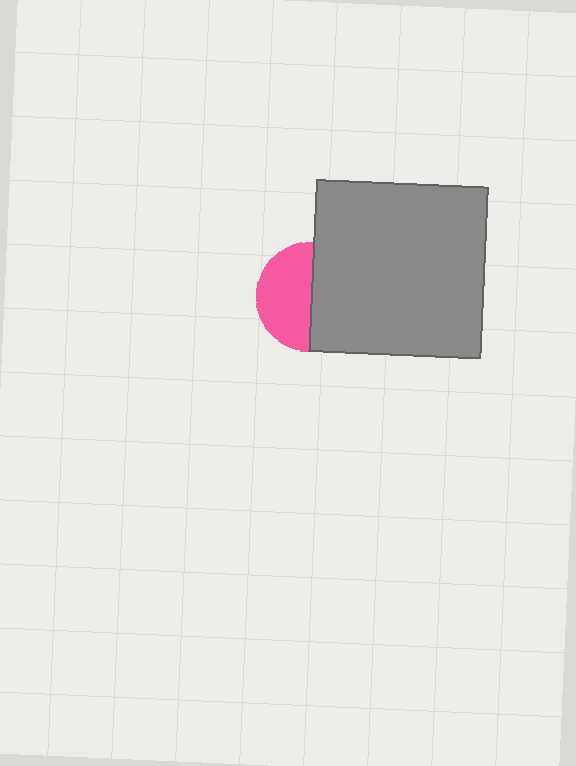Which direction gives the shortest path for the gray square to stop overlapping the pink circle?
Moving right gives the shortest separation.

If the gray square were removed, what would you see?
You would see the complete pink circle.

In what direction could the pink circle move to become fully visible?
The pink circle could move left. That would shift it out from behind the gray square entirely.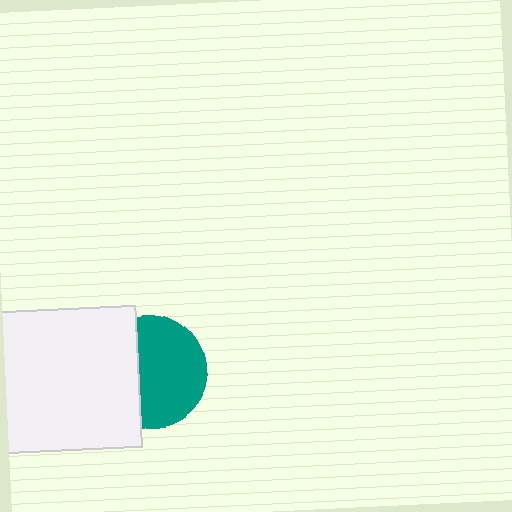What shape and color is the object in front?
The object in front is a white square.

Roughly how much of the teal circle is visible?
About half of it is visible (roughly 63%).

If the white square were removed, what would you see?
You would see the complete teal circle.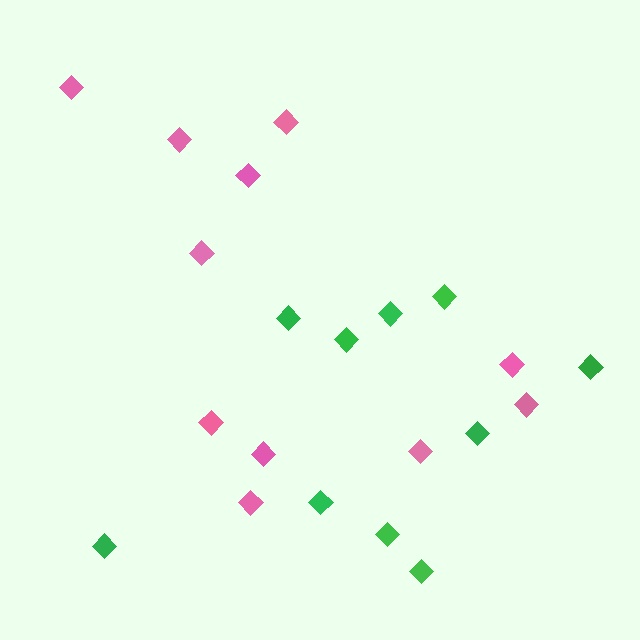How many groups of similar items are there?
There are 2 groups: one group of pink diamonds (11) and one group of green diamonds (10).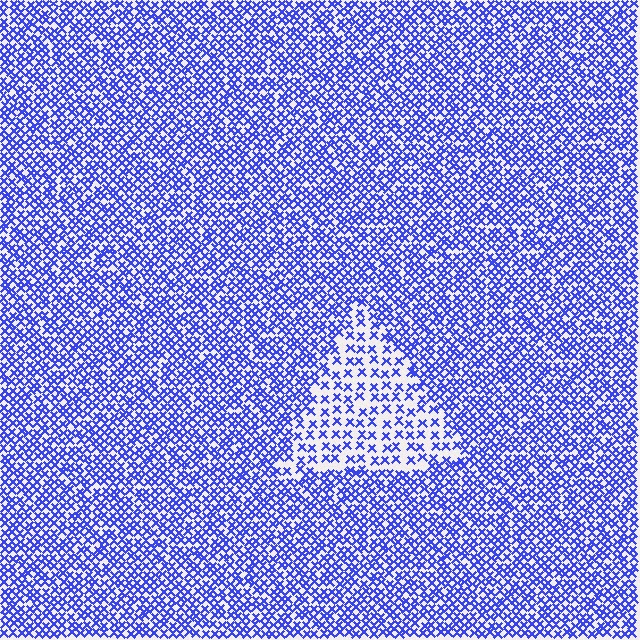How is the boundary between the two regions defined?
The boundary is defined by a change in element density (approximately 2.1x ratio). All elements are the same color, size, and shape.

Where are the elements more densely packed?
The elements are more densely packed outside the triangle boundary.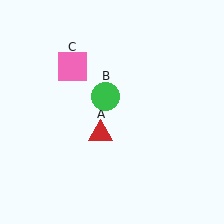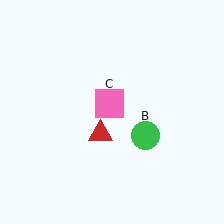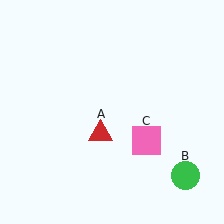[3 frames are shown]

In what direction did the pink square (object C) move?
The pink square (object C) moved down and to the right.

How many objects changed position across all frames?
2 objects changed position: green circle (object B), pink square (object C).